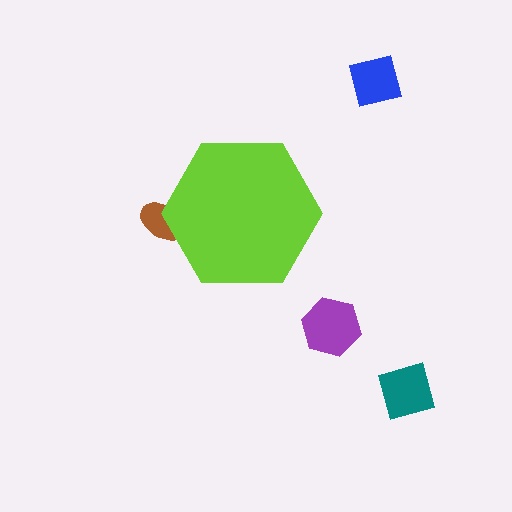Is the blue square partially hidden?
No, the blue square is fully visible.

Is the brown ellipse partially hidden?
Yes, the brown ellipse is partially hidden behind the lime hexagon.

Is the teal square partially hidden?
No, the teal square is fully visible.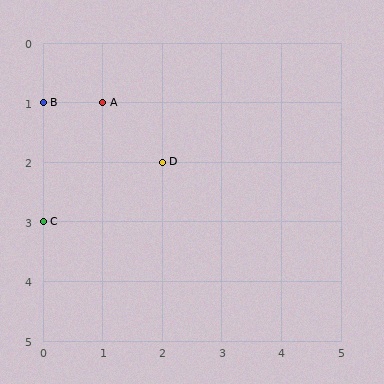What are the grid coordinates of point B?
Point B is at grid coordinates (0, 1).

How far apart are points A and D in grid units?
Points A and D are 1 column and 1 row apart (about 1.4 grid units diagonally).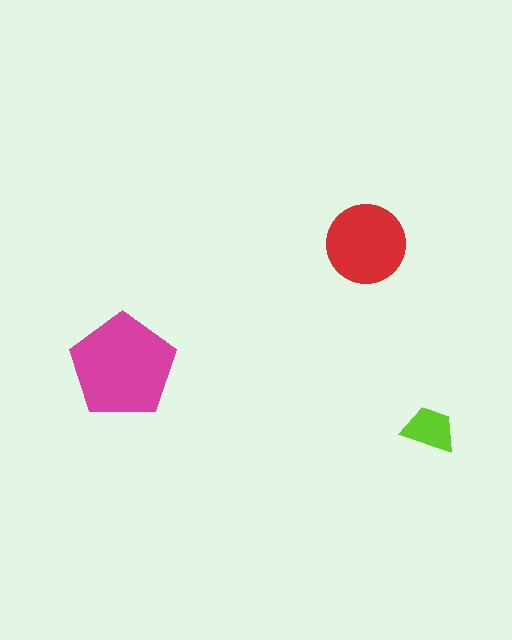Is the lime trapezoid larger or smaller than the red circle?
Smaller.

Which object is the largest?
The magenta pentagon.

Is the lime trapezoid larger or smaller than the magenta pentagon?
Smaller.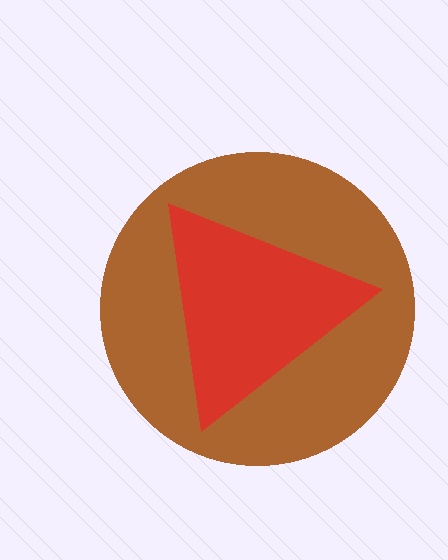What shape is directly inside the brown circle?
The red triangle.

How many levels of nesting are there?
2.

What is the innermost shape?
The red triangle.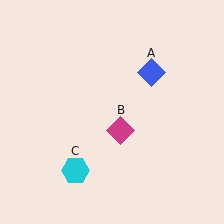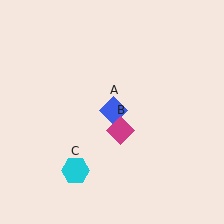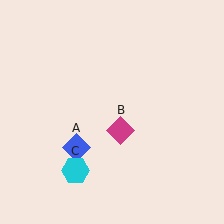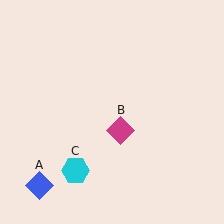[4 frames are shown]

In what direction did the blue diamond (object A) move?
The blue diamond (object A) moved down and to the left.